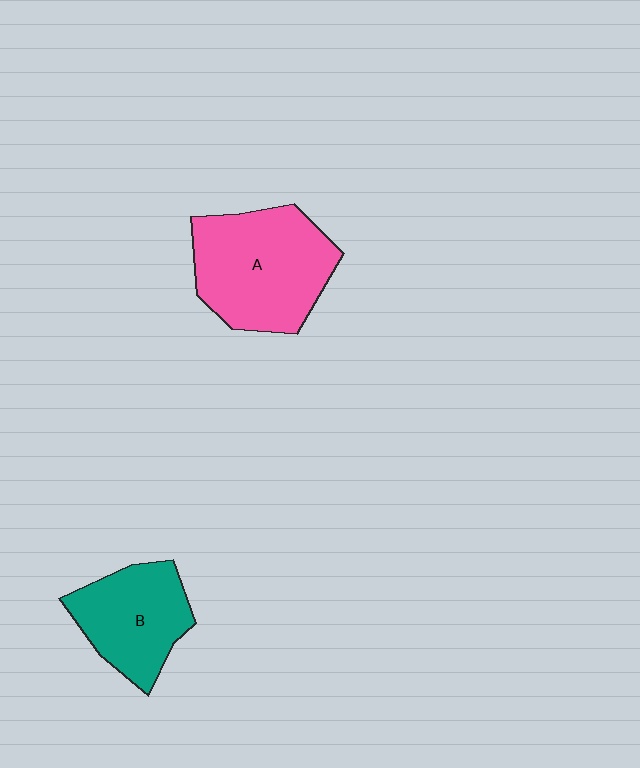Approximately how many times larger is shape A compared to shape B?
Approximately 1.4 times.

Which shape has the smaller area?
Shape B (teal).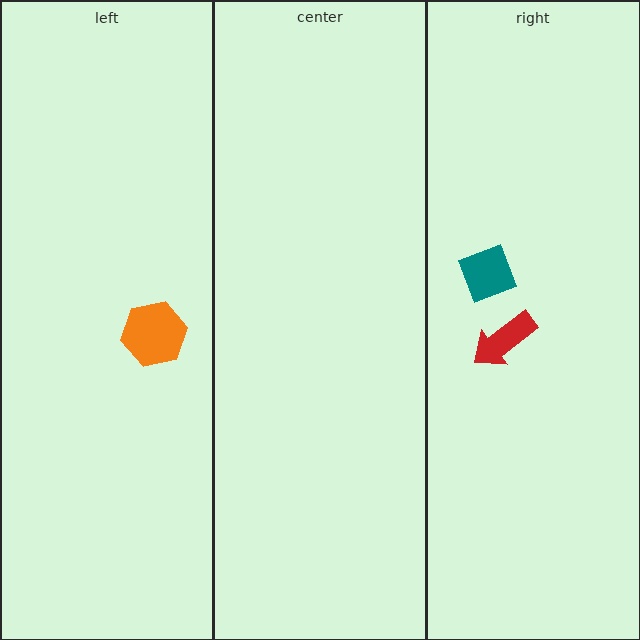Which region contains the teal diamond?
The right region.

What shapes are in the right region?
The teal diamond, the red arrow.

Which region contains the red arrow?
The right region.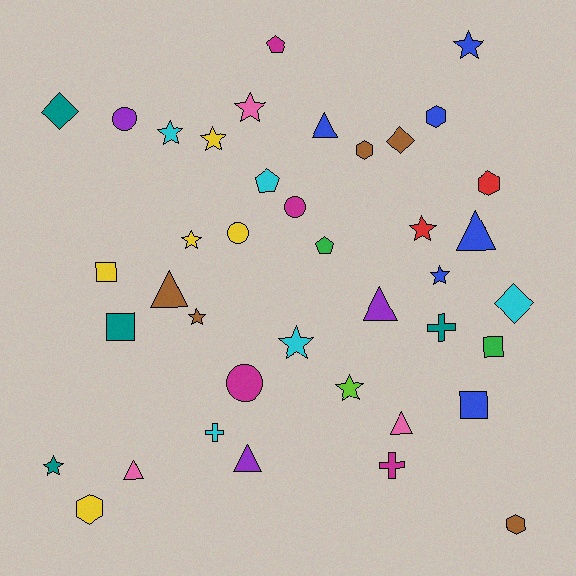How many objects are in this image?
There are 40 objects.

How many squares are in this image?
There are 4 squares.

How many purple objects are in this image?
There are 3 purple objects.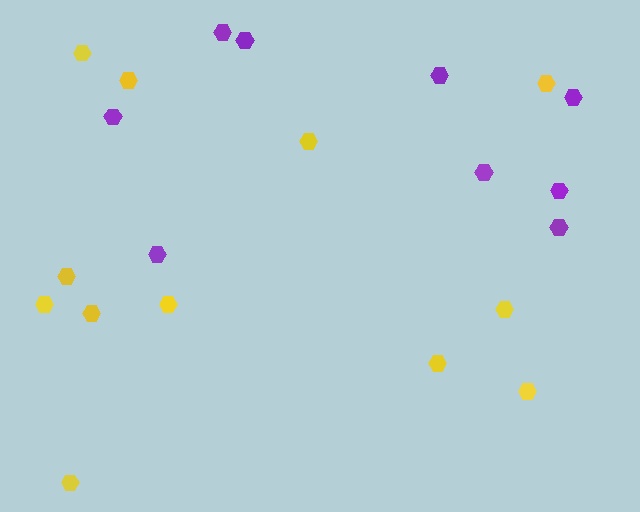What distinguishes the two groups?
There are 2 groups: one group of purple hexagons (9) and one group of yellow hexagons (12).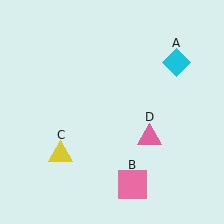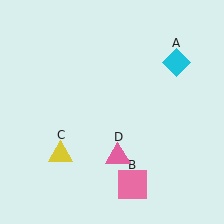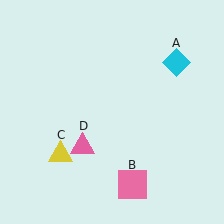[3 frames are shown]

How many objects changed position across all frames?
1 object changed position: pink triangle (object D).